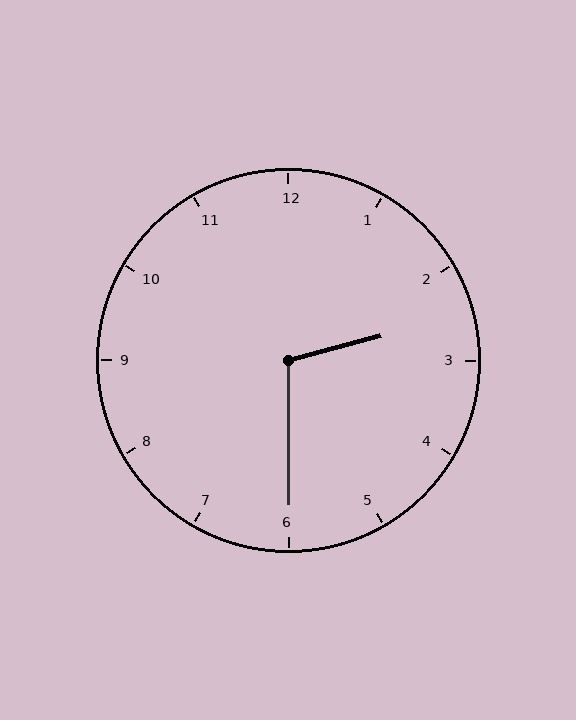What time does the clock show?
2:30.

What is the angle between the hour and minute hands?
Approximately 105 degrees.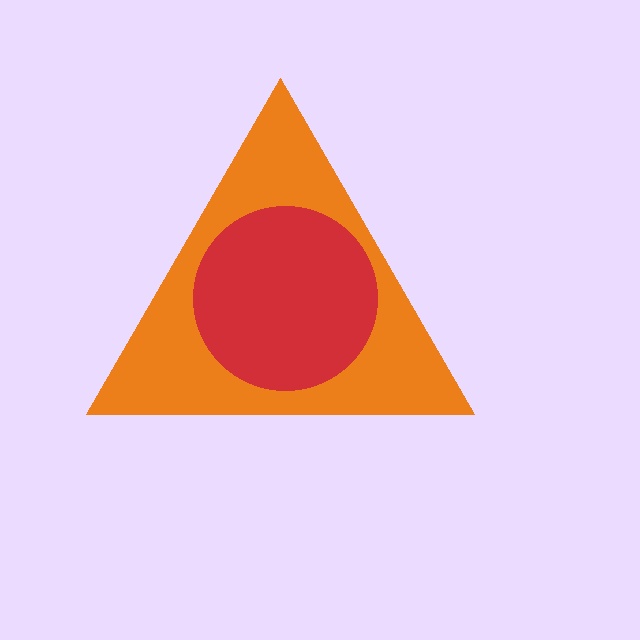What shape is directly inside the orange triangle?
The red circle.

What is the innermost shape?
The red circle.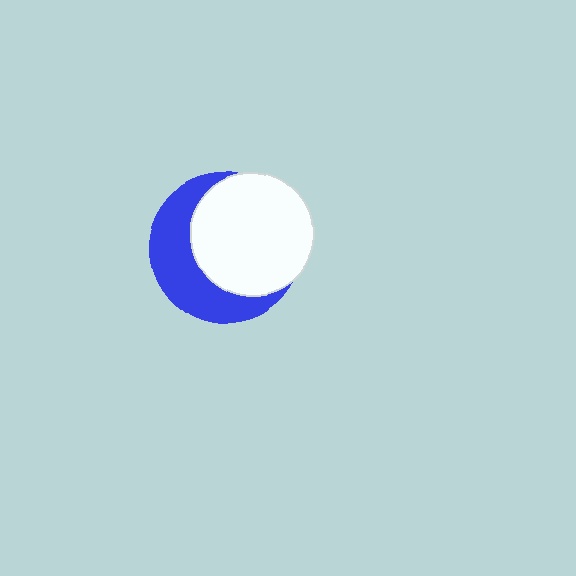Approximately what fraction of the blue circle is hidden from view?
Roughly 58% of the blue circle is hidden behind the white circle.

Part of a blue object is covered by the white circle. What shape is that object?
It is a circle.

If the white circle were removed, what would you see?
You would see the complete blue circle.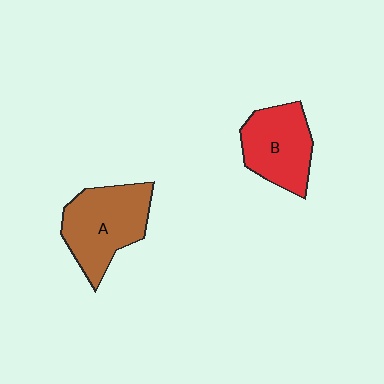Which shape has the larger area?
Shape A (brown).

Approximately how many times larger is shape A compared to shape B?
Approximately 1.2 times.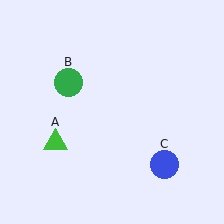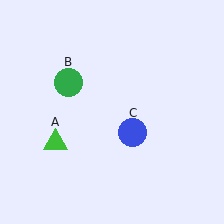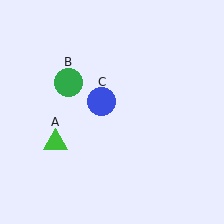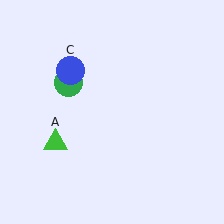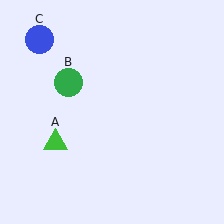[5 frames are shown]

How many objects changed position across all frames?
1 object changed position: blue circle (object C).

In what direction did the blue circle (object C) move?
The blue circle (object C) moved up and to the left.